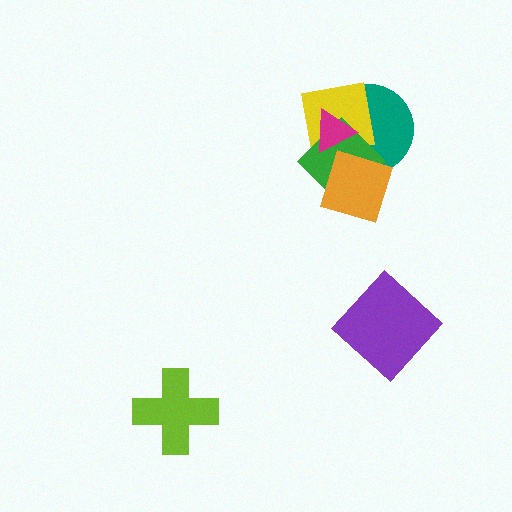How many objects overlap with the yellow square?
3 objects overlap with the yellow square.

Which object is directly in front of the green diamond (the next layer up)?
The orange diamond is directly in front of the green diamond.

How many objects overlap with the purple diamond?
0 objects overlap with the purple diamond.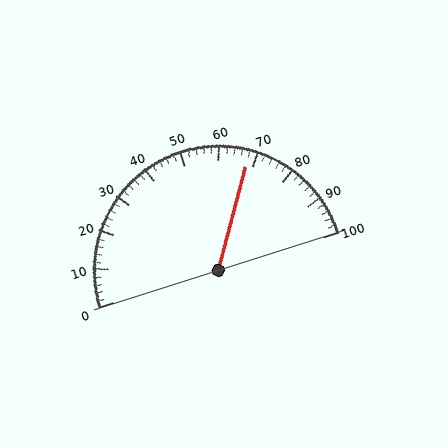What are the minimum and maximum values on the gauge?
The gauge ranges from 0 to 100.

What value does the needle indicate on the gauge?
The needle indicates approximately 68.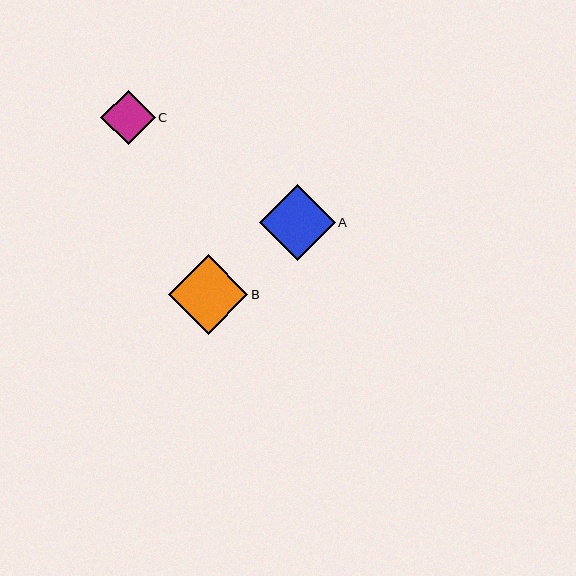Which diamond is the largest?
Diamond B is the largest with a size of approximately 79 pixels.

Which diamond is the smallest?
Diamond C is the smallest with a size of approximately 55 pixels.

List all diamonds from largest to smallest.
From largest to smallest: B, A, C.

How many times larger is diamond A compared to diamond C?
Diamond A is approximately 1.4 times the size of diamond C.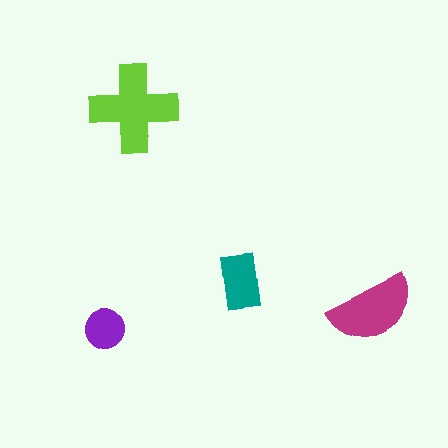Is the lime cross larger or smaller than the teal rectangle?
Larger.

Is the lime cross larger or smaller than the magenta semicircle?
Larger.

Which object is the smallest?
The purple circle.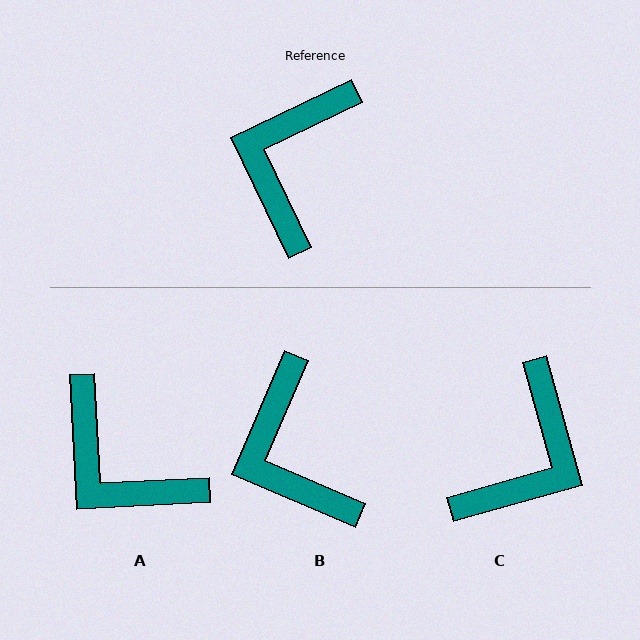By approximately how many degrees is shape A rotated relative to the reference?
Approximately 67 degrees counter-clockwise.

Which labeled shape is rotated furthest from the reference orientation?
C, about 170 degrees away.